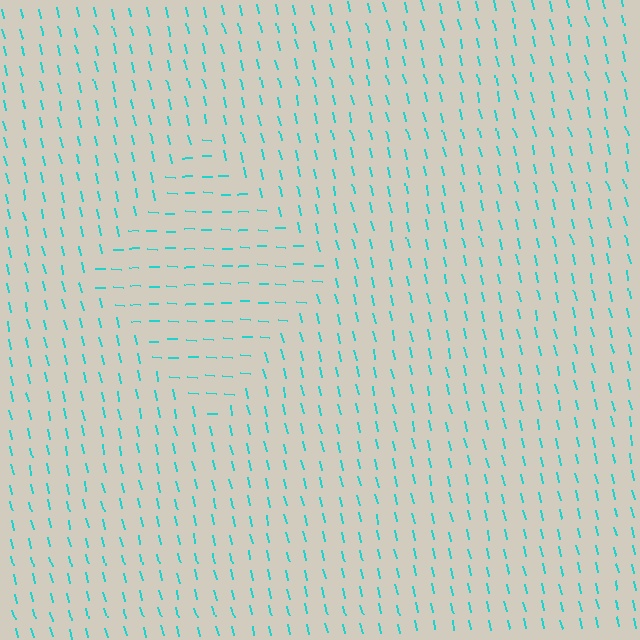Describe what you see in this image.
The image is filled with small cyan line segments. A diamond region in the image has lines oriented differently from the surrounding lines, creating a visible texture boundary.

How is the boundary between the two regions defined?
The boundary is defined purely by a change in line orientation (approximately 74 degrees difference). All lines are the same color and thickness.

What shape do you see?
I see a diamond.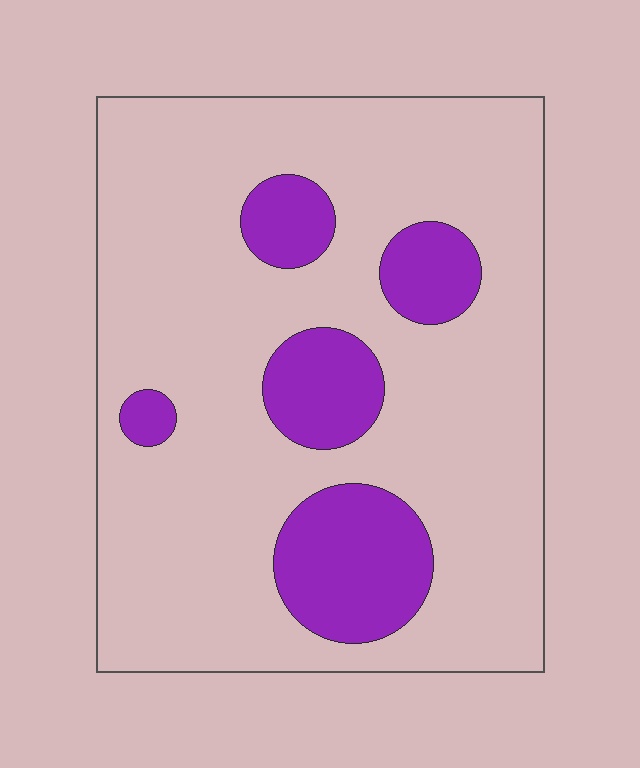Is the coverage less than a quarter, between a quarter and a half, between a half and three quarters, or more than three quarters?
Less than a quarter.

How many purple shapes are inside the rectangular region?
5.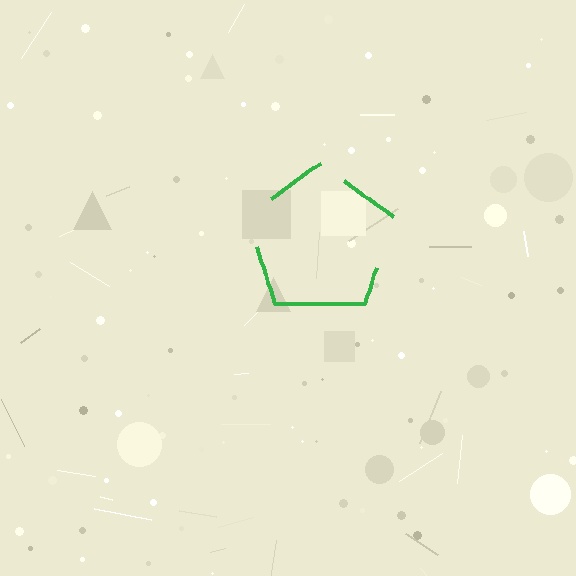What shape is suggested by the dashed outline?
The dashed outline suggests a pentagon.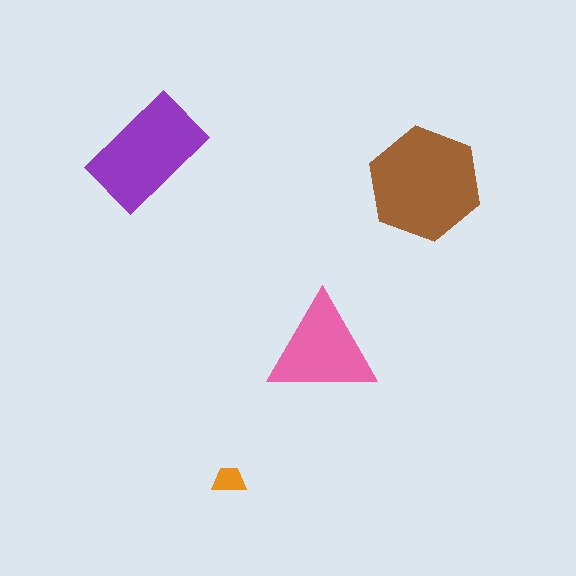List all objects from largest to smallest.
The brown hexagon, the purple rectangle, the pink triangle, the orange trapezoid.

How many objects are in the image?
There are 4 objects in the image.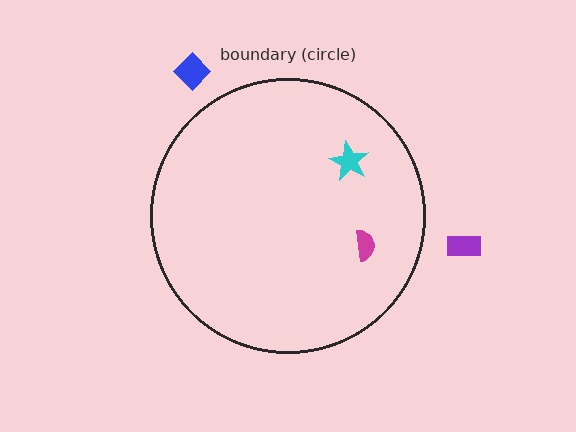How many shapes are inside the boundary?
2 inside, 2 outside.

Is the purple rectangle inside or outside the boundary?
Outside.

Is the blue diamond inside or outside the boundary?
Outside.